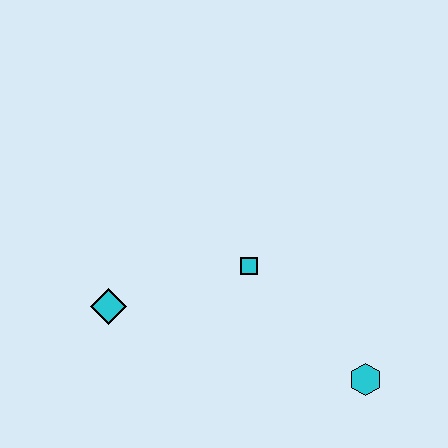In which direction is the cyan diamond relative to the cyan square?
The cyan diamond is to the left of the cyan square.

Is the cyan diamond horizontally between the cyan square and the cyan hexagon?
No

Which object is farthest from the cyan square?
The cyan hexagon is farthest from the cyan square.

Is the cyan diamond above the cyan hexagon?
Yes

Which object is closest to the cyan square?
The cyan diamond is closest to the cyan square.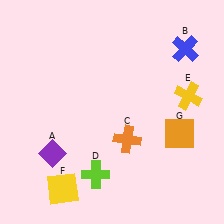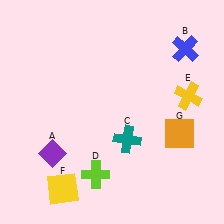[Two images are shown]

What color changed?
The cross (C) changed from orange in Image 1 to teal in Image 2.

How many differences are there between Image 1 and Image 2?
There is 1 difference between the two images.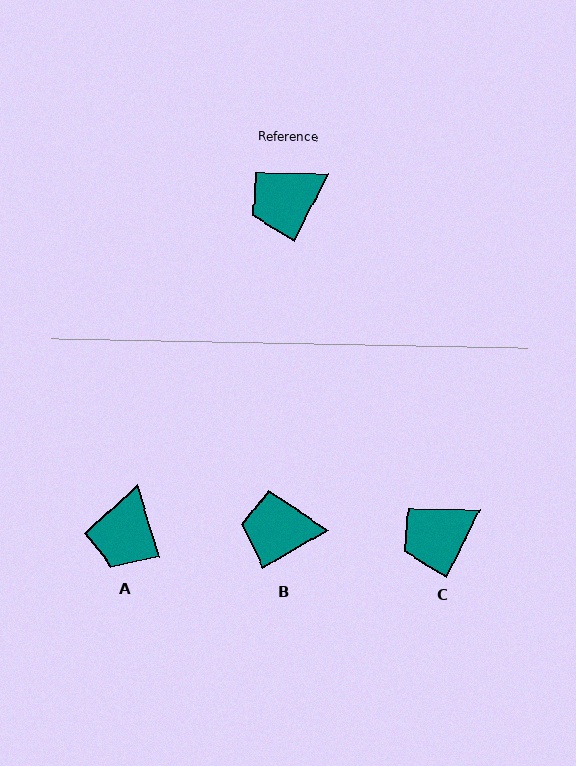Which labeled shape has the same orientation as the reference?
C.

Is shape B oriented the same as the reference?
No, it is off by about 33 degrees.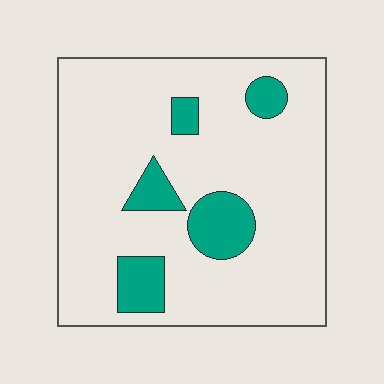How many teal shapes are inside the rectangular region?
5.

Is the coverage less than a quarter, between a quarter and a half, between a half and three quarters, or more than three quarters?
Less than a quarter.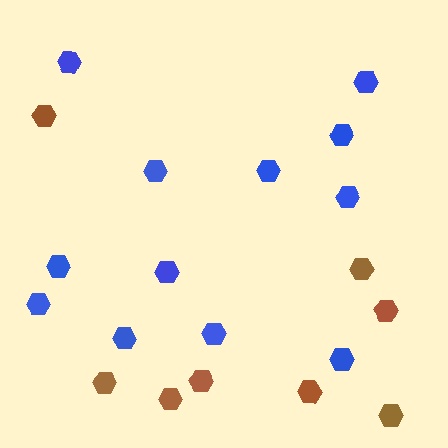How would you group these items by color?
There are 2 groups: one group of brown hexagons (8) and one group of blue hexagons (12).